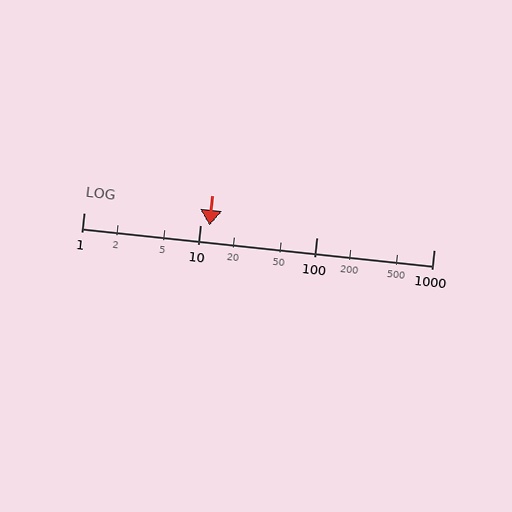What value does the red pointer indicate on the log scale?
The pointer indicates approximately 12.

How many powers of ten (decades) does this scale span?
The scale spans 3 decades, from 1 to 1000.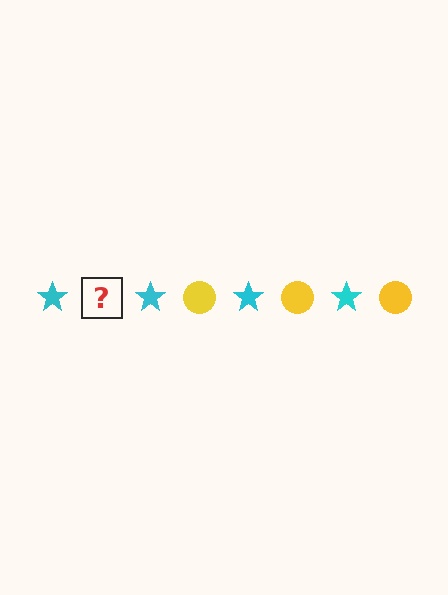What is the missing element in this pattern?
The missing element is a yellow circle.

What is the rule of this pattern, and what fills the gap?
The rule is that the pattern alternates between cyan star and yellow circle. The gap should be filled with a yellow circle.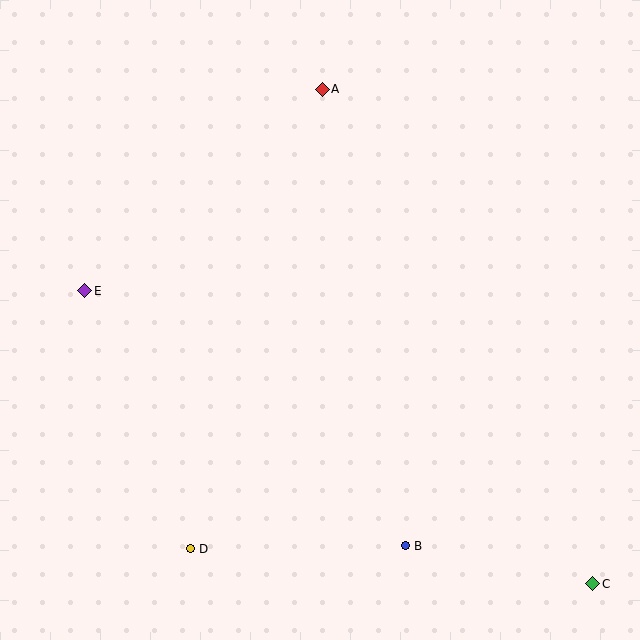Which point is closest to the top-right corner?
Point A is closest to the top-right corner.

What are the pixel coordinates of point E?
Point E is at (85, 291).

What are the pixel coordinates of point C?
Point C is at (593, 584).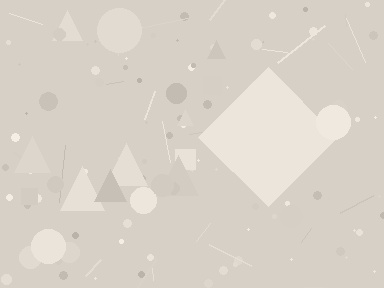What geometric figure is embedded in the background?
A diamond is embedded in the background.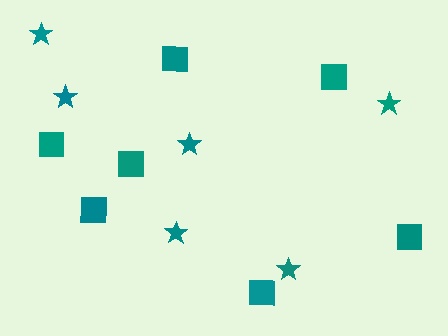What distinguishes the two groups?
There are 2 groups: one group of stars (6) and one group of squares (7).